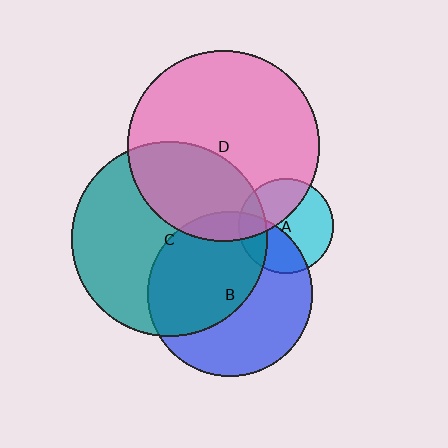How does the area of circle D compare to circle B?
Approximately 1.3 times.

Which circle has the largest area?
Circle C (teal).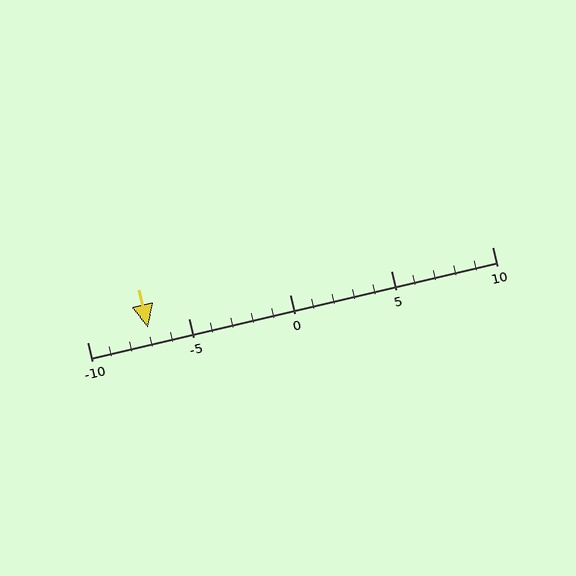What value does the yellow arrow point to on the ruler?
The yellow arrow points to approximately -7.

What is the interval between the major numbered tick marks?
The major tick marks are spaced 5 units apart.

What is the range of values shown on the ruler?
The ruler shows values from -10 to 10.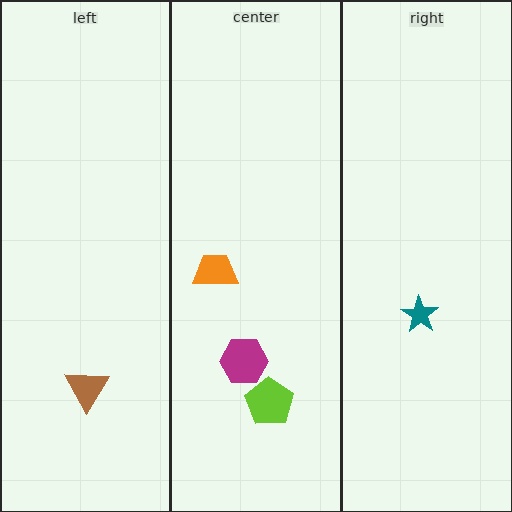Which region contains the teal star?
The right region.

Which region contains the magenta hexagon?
The center region.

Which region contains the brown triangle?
The left region.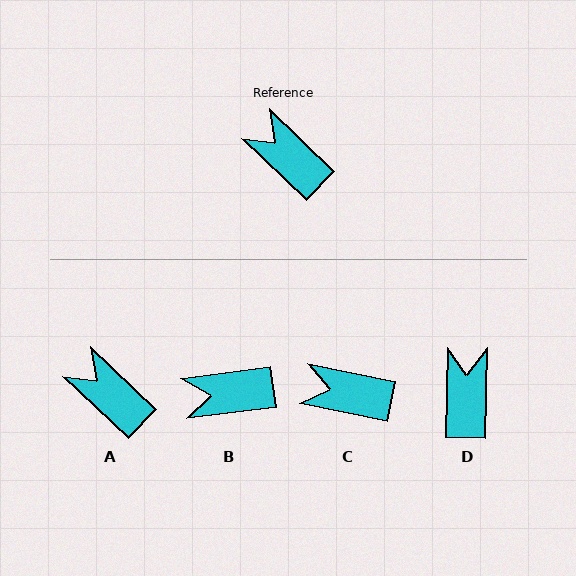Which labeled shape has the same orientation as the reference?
A.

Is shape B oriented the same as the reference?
No, it is off by about 51 degrees.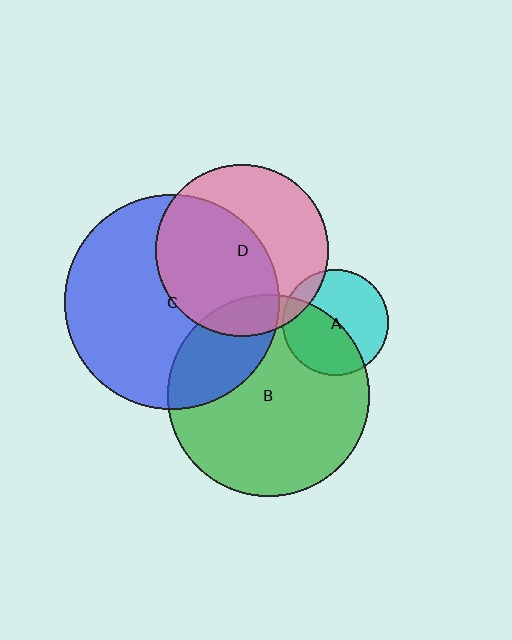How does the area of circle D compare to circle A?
Approximately 2.7 times.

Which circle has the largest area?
Circle C (blue).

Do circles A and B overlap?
Yes.